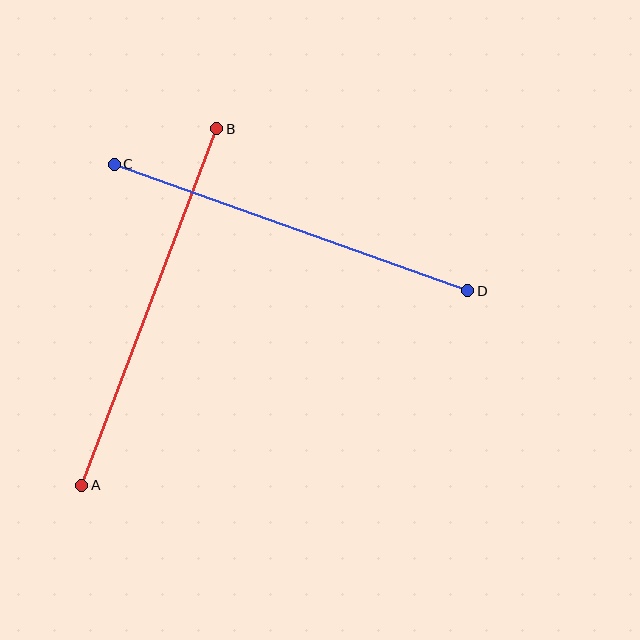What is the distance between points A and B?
The distance is approximately 381 pixels.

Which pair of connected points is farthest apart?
Points A and B are farthest apart.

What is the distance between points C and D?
The distance is approximately 376 pixels.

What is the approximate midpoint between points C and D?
The midpoint is at approximately (291, 227) pixels.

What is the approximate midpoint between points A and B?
The midpoint is at approximately (149, 307) pixels.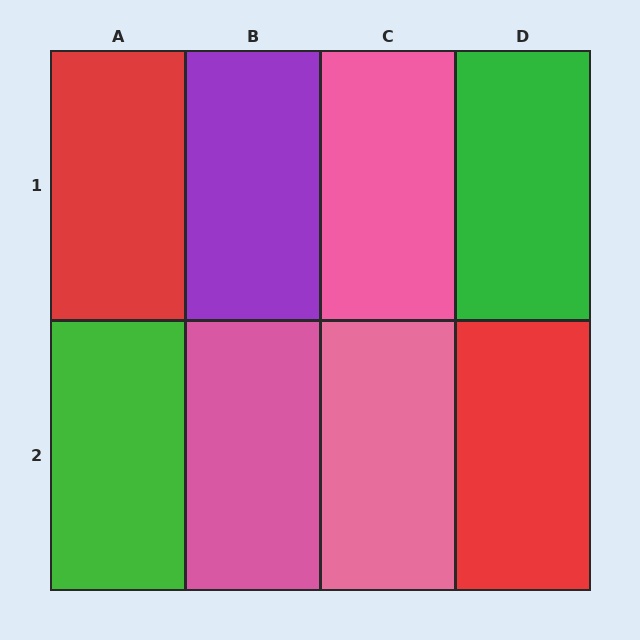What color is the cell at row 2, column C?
Pink.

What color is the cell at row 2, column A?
Green.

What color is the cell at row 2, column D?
Red.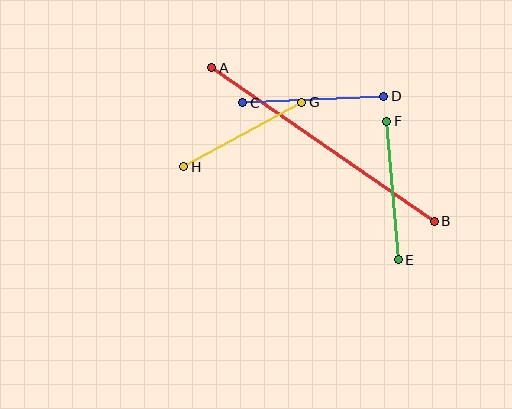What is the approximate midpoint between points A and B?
The midpoint is at approximately (323, 144) pixels.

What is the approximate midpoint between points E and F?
The midpoint is at approximately (393, 191) pixels.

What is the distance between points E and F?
The distance is approximately 139 pixels.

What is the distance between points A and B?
The distance is approximately 270 pixels.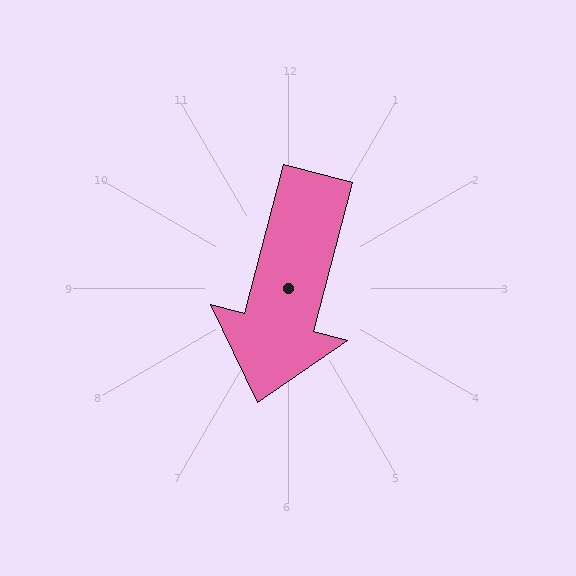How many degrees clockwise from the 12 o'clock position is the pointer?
Approximately 195 degrees.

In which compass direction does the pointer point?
South.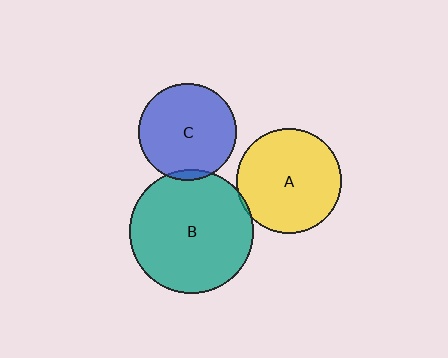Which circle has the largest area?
Circle B (teal).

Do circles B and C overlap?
Yes.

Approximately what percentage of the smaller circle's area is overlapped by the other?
Approximately 5%.